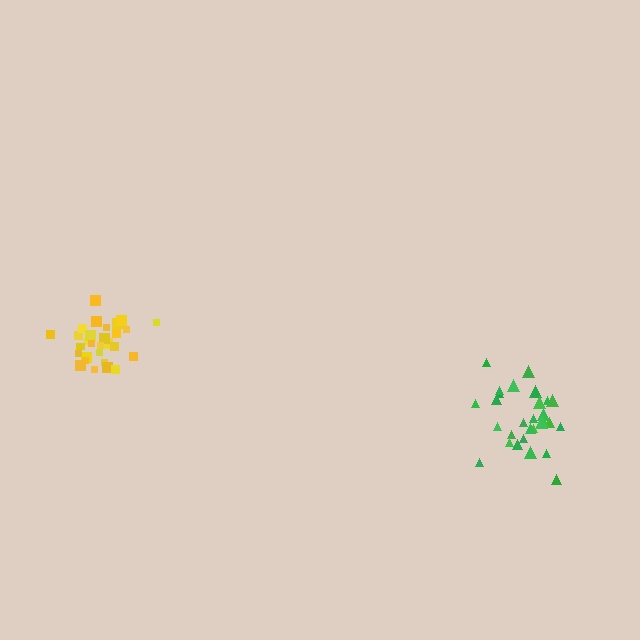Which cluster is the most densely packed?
Yellow.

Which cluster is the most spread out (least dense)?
Green.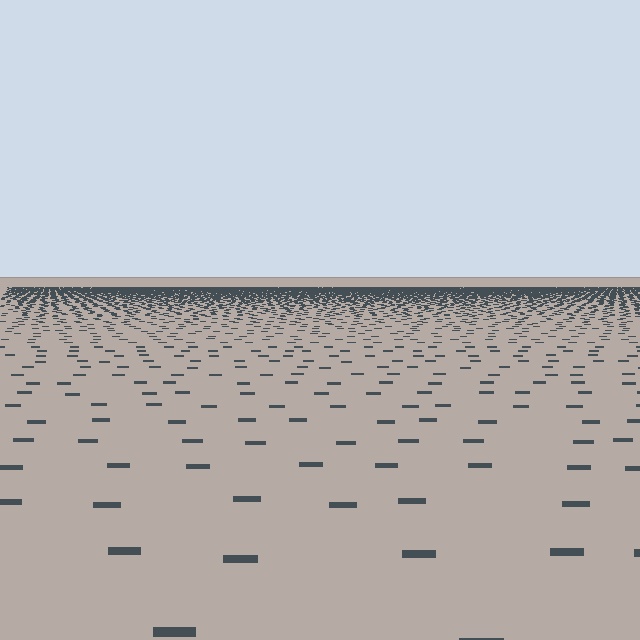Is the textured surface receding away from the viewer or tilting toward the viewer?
The surface is receding away from the viewer. Texture elements get smaller and denser toward the top.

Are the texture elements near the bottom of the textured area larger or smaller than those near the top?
Larger. Near the bottom, elements are closer to the viewer and appear at a bigger on-screen size.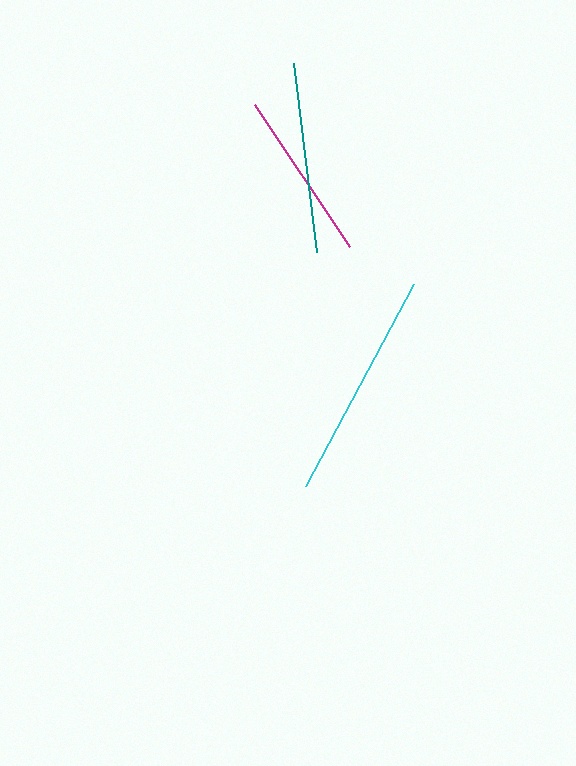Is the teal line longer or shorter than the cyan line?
The cyan line is longer than the teal line.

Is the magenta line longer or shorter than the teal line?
The teal line is longer than the magenta line.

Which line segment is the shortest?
The magenta line is the shortest at approximately 172 pixels.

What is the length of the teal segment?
The teal segment is approximately 190 pixels long.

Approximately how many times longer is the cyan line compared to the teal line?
The cyan line is approximately 1.2 times the length of the teal line.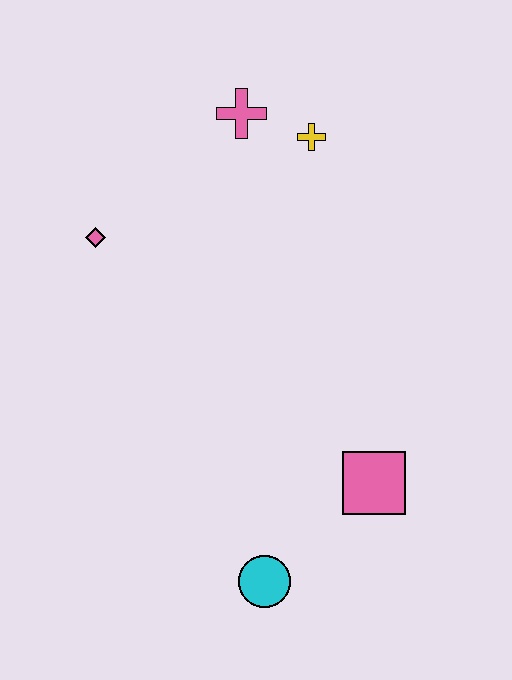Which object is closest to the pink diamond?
The pink cross is closest to the pink diamond.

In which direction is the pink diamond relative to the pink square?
The pink diamond is to the left of the pink square.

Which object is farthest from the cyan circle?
The pink cross is farthest from the cyan circle.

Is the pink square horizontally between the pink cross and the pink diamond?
No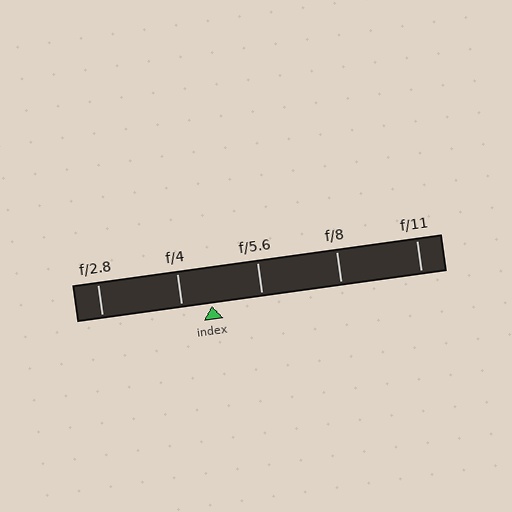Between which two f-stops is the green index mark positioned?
The index mark is between f/4 and f/5.6.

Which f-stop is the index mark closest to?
The index mark is closest to f/4.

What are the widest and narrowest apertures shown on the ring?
The widest aperture shown is f/2.8 and the narrowest is f/11.